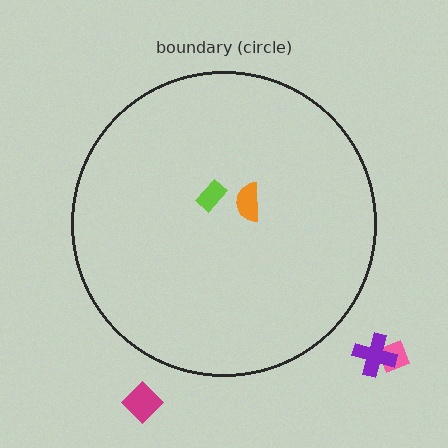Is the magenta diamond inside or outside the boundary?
Outside.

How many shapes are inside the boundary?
2 inside, 3 outside.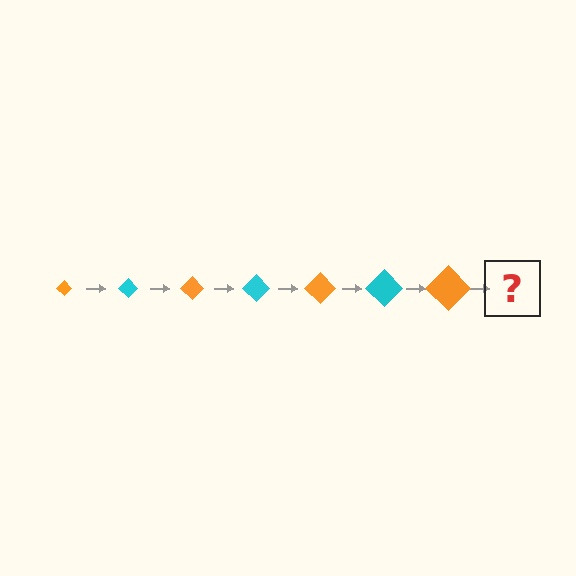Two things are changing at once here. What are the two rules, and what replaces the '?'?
The two rules are that the diamond grows larger each step and the color cycles through orange and cyan. The '?' should be a cyan diamond, larger than the previous one.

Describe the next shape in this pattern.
It should be a cyan diamond, larger than the previous one.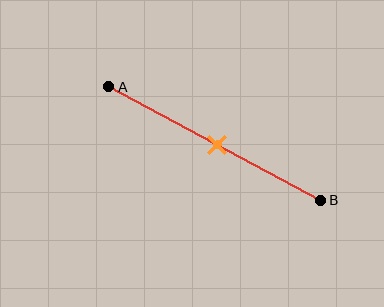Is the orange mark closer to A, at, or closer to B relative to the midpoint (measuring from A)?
The orange mark is approximately at the midpoint of segment AB.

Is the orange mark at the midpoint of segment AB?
Yes, the mark is approximately at the midpoint.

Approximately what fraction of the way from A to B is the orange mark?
The orange mark is approximately 50% of the way from A to B.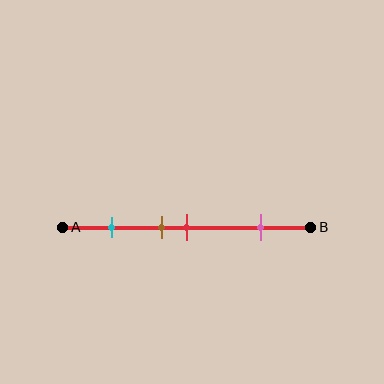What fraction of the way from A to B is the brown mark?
The brown mark is approximately 40% (0.4) of the way from A to B.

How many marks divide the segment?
There are 4 marks dividing the segment.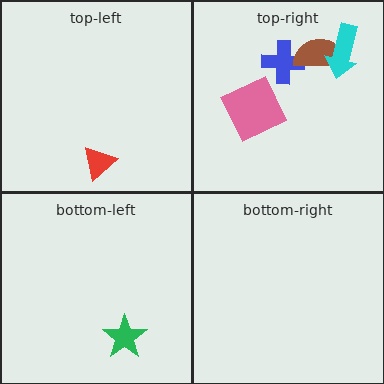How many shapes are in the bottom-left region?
1.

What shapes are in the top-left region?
The red triangle.